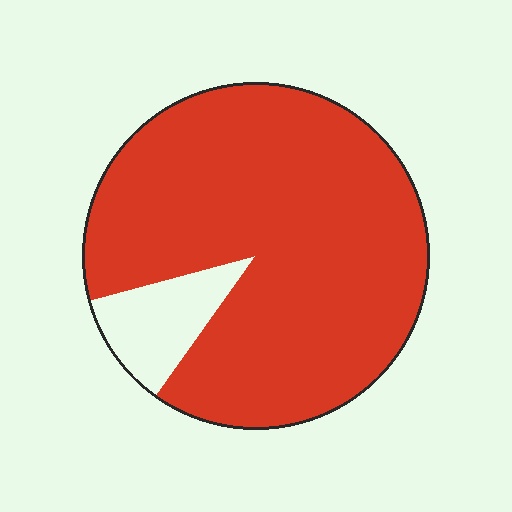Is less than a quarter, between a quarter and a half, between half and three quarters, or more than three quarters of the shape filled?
More than three quarters.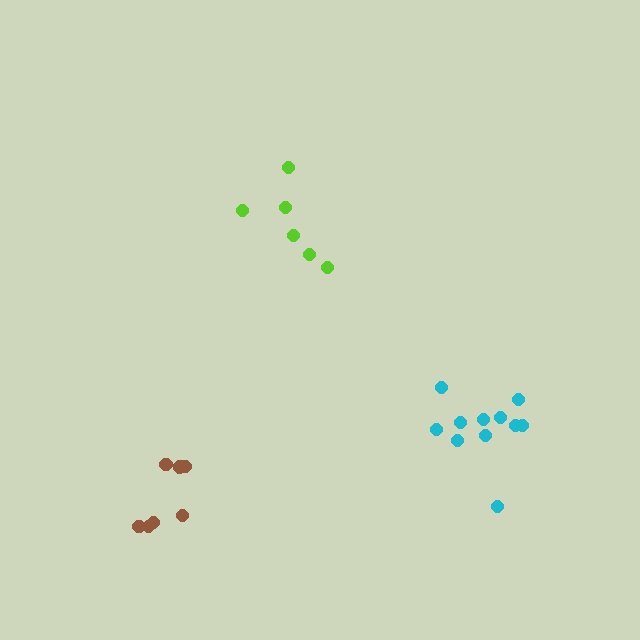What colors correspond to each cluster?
The clusters are colored: brown, cyan, lime.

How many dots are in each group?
Group 1: 7 dots, Group 2: 11 dots, Group 3: 6 dots (24 total).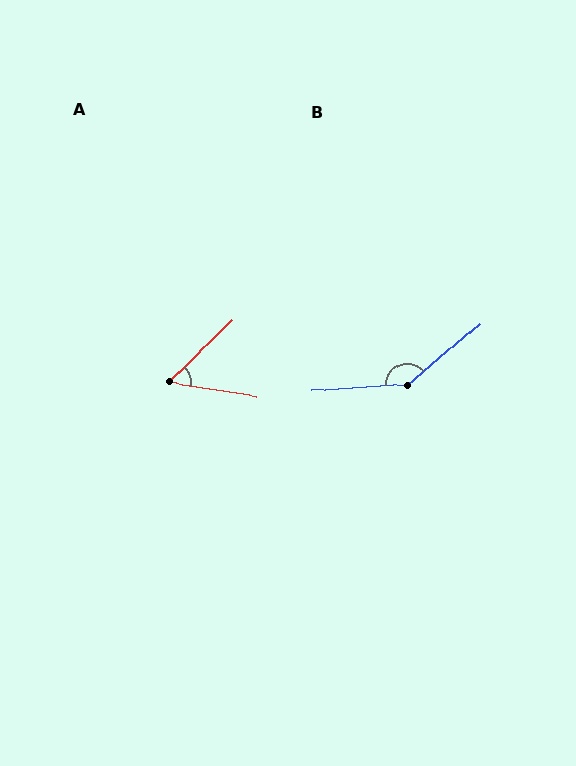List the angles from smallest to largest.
A (54°), B (144°).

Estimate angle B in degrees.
Approximately 144 degrees.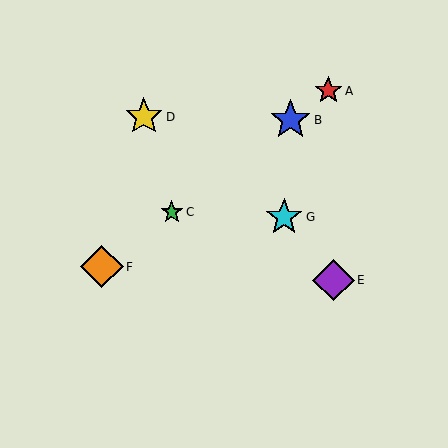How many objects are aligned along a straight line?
4 objects (A, B, C, F) are aligned along a straight line.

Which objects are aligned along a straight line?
Objects A, B, C, F are aligned along a straight line.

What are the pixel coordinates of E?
Object E is at (334, 280).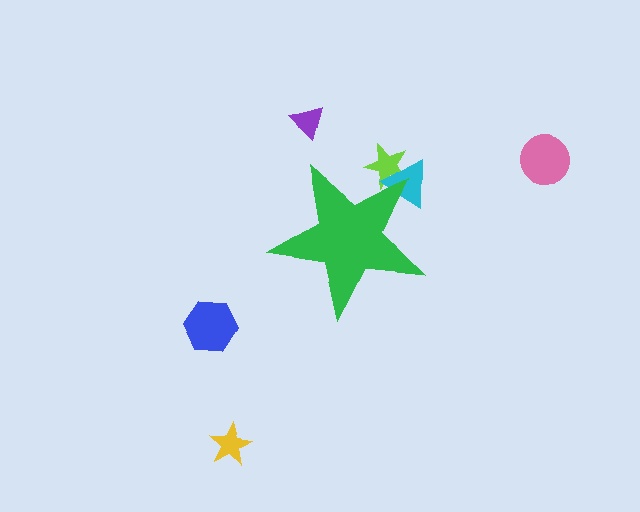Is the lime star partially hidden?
Yes, the lime star is partially hidden behind the green star.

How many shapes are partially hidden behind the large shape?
2 shapes are partially hidden.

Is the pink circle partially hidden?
No, the pink circle is fully visible.